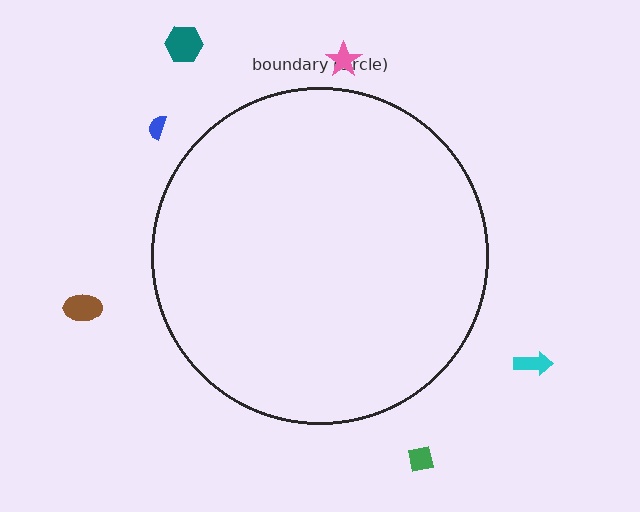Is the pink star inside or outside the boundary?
Outside.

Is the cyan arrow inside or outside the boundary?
Outside.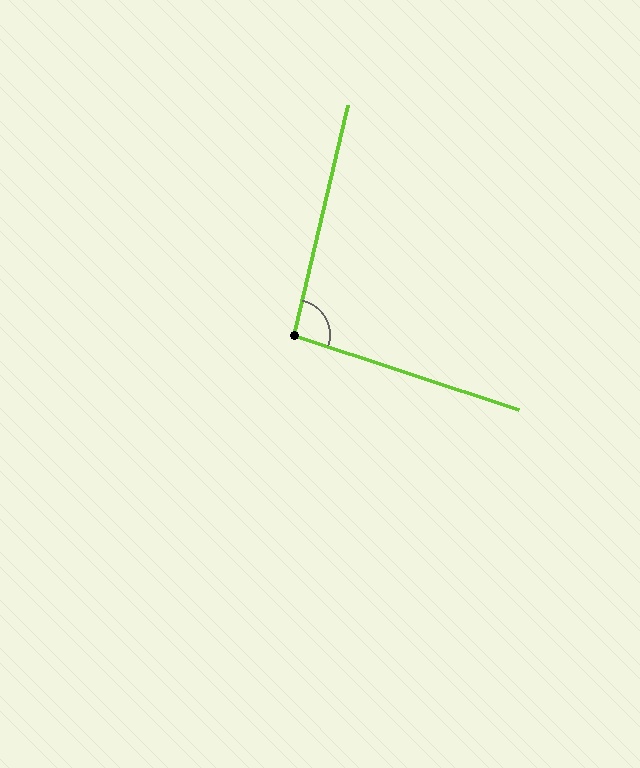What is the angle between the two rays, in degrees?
Approximately 95 degrees.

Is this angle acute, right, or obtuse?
It is obtuse.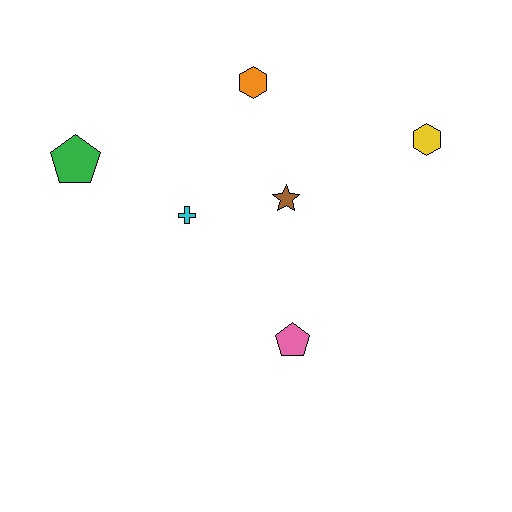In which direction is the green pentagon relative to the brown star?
The green pentagon is to the left of the brown star.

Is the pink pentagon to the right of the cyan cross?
Yes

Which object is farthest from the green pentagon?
The yellow hexagon is farthest from the green pentagon.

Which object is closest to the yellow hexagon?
The brown star is closest to the yellow hexagon.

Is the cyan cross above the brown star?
No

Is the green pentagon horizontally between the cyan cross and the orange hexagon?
No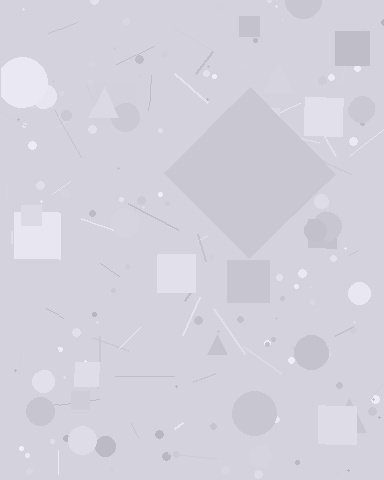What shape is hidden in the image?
A diamond is hidden in the image.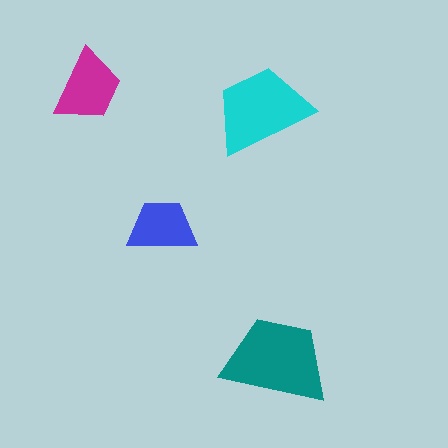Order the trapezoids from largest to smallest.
the teal one, the cyan one, the magenta one, the blue one.